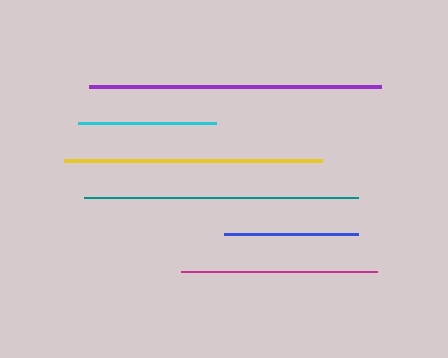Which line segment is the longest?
The purple line is the longest at approximately 292 pixels.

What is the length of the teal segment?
The teal segment is approximately 275 pixels long.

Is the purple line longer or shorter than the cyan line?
The purple line is longer than the cyan line.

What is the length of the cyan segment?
The cyan segment is approximately 138 pixels long.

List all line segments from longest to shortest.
From longest to shortest: purple, teal, yellow, magenta, cyan, blue.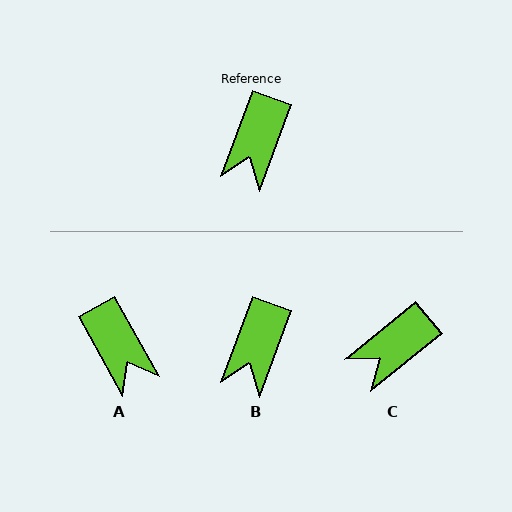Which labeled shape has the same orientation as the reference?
B.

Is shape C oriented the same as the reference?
No, it is off by about 31 degrees.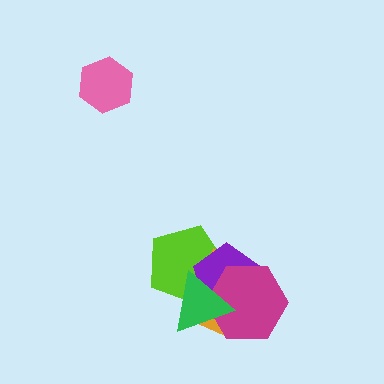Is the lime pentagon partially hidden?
Yes, it is partially covered by another shape.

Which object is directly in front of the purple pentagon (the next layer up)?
The magenta hexagon is directly in front of the purple pentagon.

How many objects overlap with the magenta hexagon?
4 objects overlap with the magenta hexagon.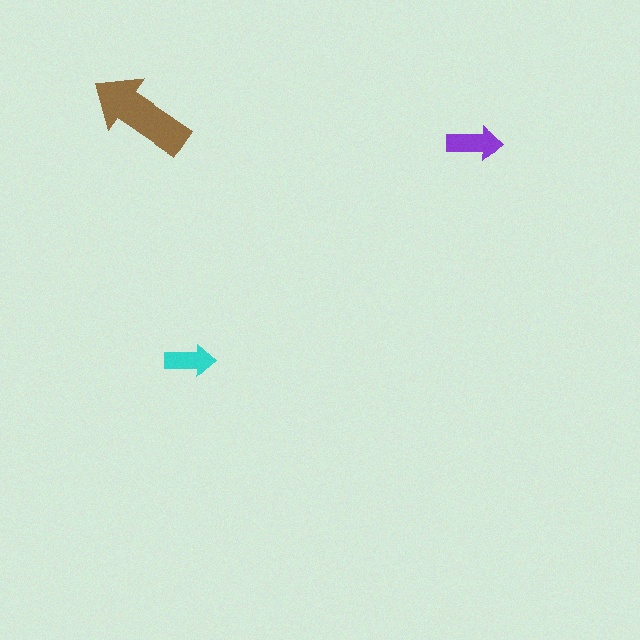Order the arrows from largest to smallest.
the brown one, the purple one, the cyan one.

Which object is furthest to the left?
The brown arrow is leftmost.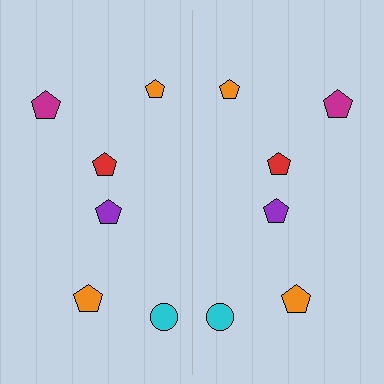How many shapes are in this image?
There are 12 shapes in this image.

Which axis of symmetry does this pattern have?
The pattern has a vertical axis of symmetry running through the center of the image.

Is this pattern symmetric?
Yes, this pattern has bilateral (reflection) symmetry.